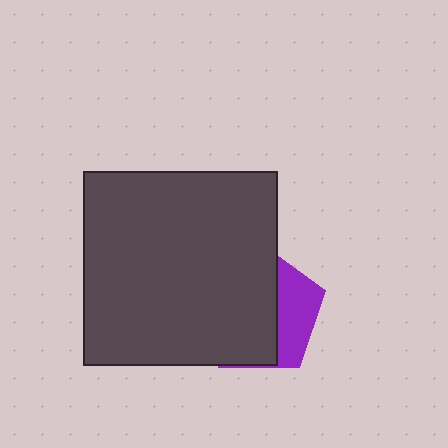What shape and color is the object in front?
The object in front is a dark gray square.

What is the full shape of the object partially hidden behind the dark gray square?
The partially hidden object is a purple pentagon.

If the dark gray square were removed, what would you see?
You would see the complete purple pentagon.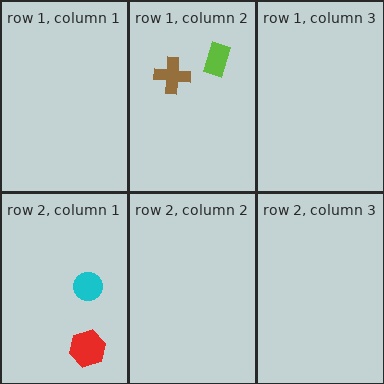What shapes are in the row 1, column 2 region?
The lime rectangle, the brown cross.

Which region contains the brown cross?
The row 1, column 2 region.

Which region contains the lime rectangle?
The row 1, column 2 region.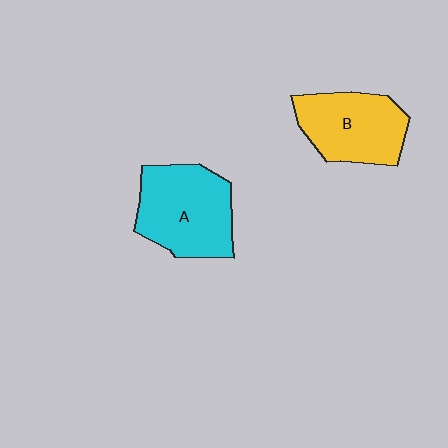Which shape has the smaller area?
Shape B (yellow).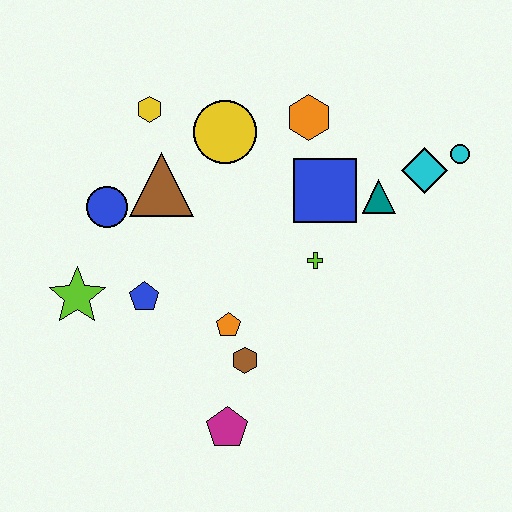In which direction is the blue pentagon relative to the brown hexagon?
The blue pentagon is to the left of the brown hexagon.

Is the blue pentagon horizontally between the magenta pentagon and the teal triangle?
No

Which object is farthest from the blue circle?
The cyan circle is farthest from the blue circle.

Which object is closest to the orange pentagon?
The brown hexagon is closest to the orange pentagon.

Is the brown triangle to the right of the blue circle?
Yes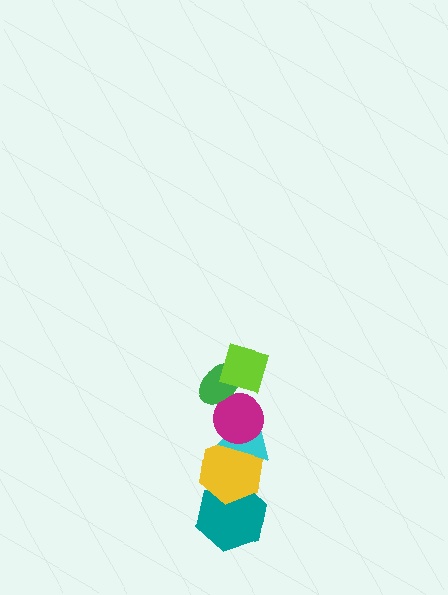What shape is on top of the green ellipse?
The lime square is on top of the green ellipse.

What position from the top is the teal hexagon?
The teal hexagon is 6th from the top.